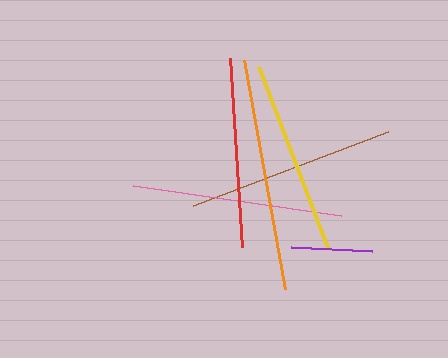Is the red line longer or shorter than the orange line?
The orange line is longer than the red line.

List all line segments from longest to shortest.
From longest to shortest: orange, pink, brown, yellow, red, purple.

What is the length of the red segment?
The red segment is approximately 190 pixels long.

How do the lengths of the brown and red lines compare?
The brown and red lines are approximately the same length.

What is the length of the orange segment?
The orange segment is approximately 232 pixels long.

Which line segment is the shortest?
The purple line is the shortest at approximately 81 pixels.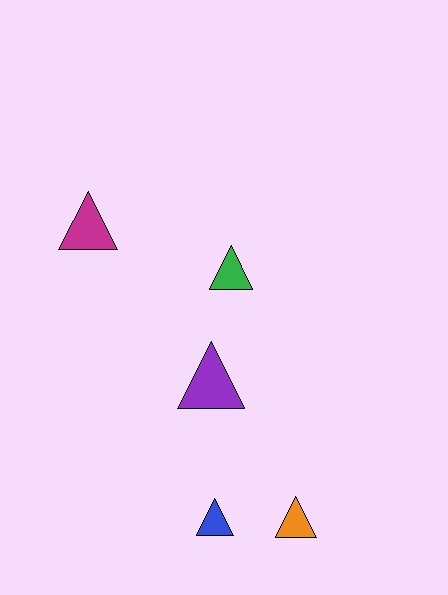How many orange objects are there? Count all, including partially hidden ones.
There is 1 orange object.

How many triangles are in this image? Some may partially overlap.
There are 5 triangles.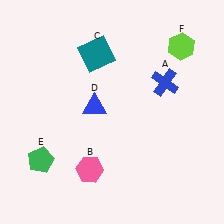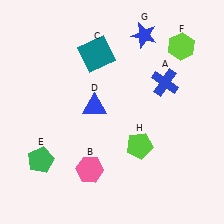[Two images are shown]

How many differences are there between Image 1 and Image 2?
There are 2 differences between the two images.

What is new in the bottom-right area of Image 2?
A lime pentagon (H) was added in the bottom-right area of Image 2.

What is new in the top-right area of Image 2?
A blue star (G) was added in the top-right area of Image 2.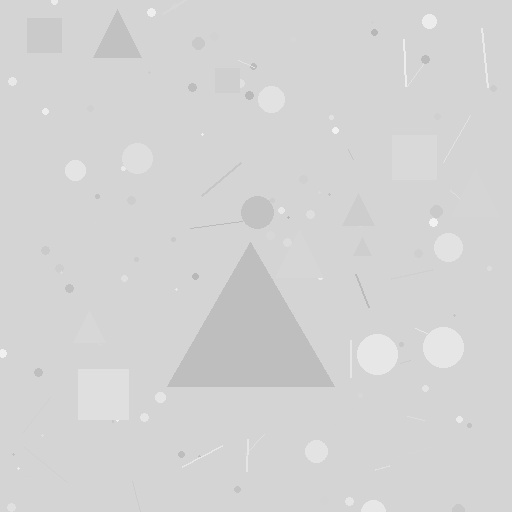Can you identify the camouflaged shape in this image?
The camouflaged shape is a triangle.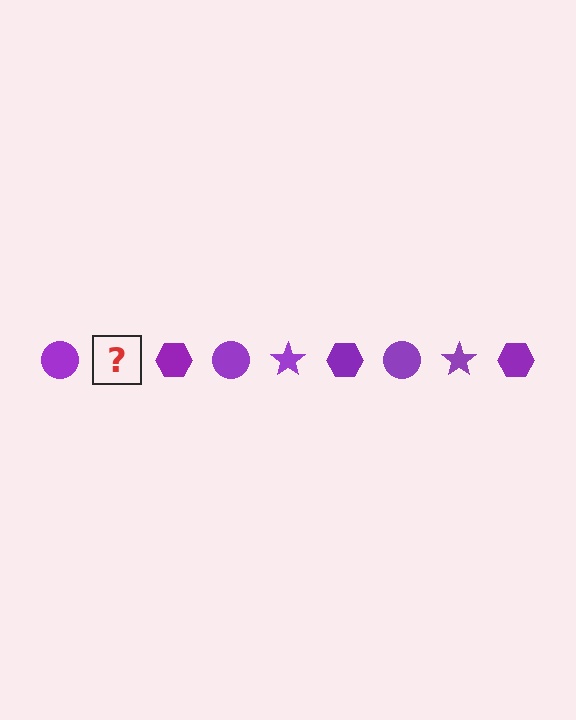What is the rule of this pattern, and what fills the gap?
The rule is that the pattern cycles through circle, star, hexagon shapes in purple. The gap should be filled with a purple star.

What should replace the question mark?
The question mark should be replaced with a purple star.